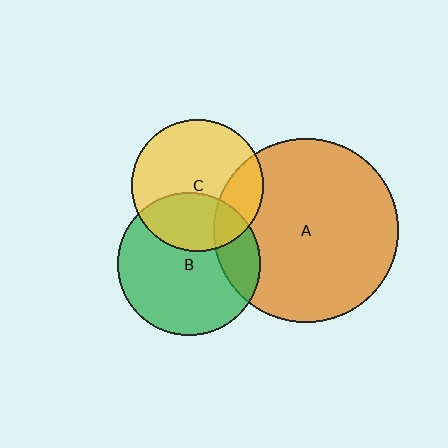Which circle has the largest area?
Circle A (orange).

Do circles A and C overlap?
Yes.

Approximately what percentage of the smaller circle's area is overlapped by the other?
Approximately 20%.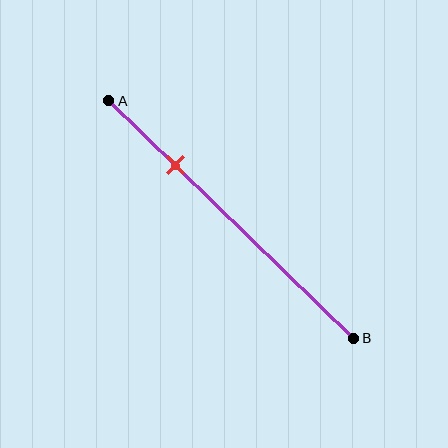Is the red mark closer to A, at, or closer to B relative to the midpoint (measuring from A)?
The red mark is closer to point A than the midpoint of segment AB.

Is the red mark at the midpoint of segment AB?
No, the mark is at about 25% from A, not at the 50% midpoint.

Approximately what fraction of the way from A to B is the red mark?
The red mark is approximately 25% of the way from A to B.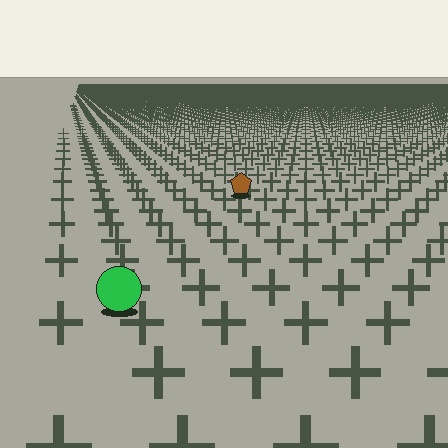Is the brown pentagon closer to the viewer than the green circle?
No. The green circle is closer — you can tell from the texture gradient: the ground texture is coarser near it.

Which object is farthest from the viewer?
The brown pentagon is farthest from the viewer. It appears smaller and the ground texture around it is denser.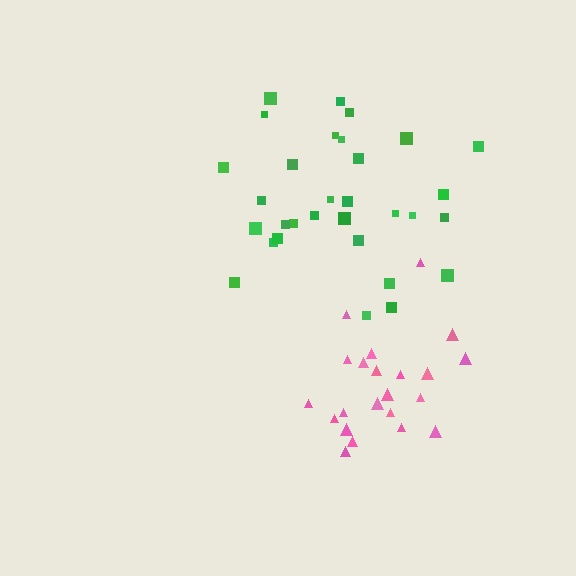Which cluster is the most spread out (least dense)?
Green.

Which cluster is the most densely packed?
Pink.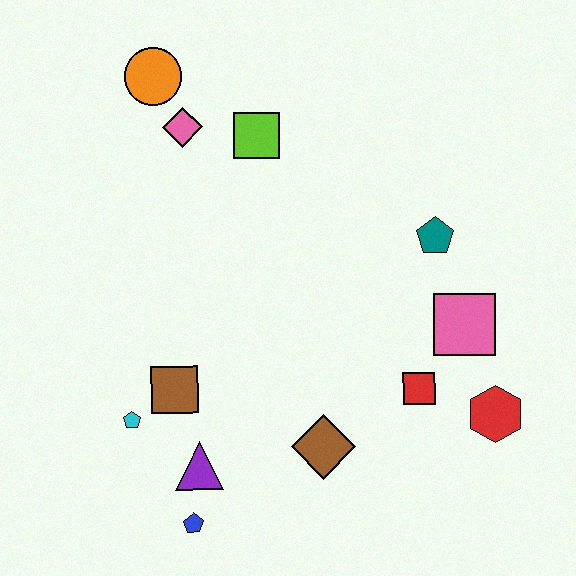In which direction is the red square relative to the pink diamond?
The red square is below the pink diamond.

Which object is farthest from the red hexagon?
The orange circle is farthest from the red hexagon.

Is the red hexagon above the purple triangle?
Yes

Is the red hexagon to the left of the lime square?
No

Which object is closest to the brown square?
The cyan pentagon is closest to the brown square.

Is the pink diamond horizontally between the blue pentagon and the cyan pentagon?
Yes